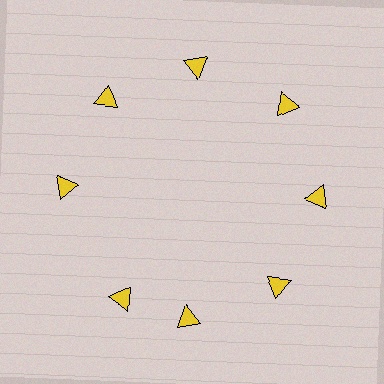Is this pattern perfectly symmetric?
No. The 8 yellow triangles are arranged in a ring, but one element near the 8 o'clock position is rotated out of alignment along the ring, breaking the 8-fold rotational symmetry.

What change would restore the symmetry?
The symmetry would be restored by rotating it back into even spacing with its neighbors so that all 8 triangles sit at equal angles and equal distance from the center.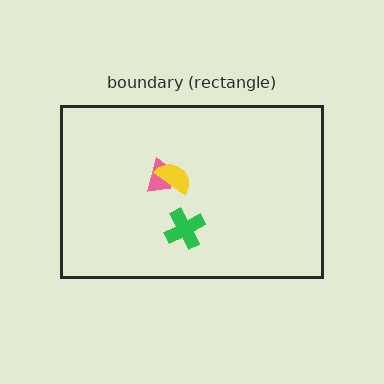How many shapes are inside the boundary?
3 inside, 0 outside.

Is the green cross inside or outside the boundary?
Inside.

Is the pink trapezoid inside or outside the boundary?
Inside.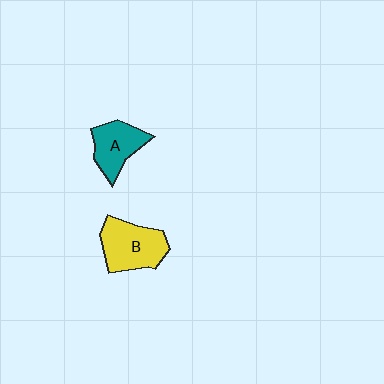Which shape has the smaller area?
Shape A (teal).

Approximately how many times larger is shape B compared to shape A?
Approximately 1.3 times.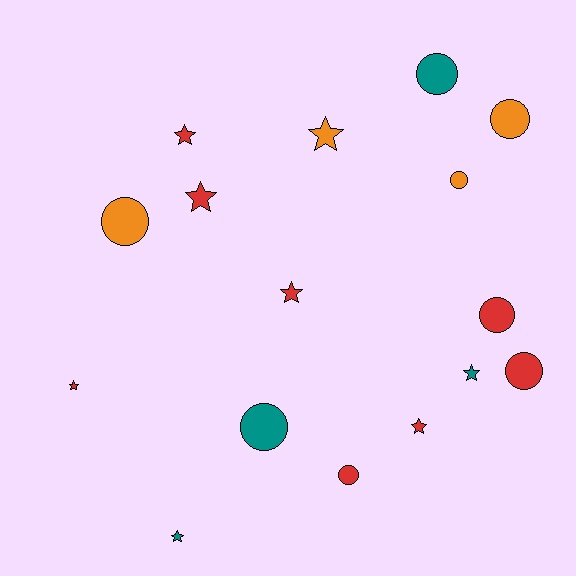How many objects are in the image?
There are 16 objects.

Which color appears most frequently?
Red, with 8 objects.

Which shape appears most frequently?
Circle, with 8 objects.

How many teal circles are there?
There are 2 teal circles.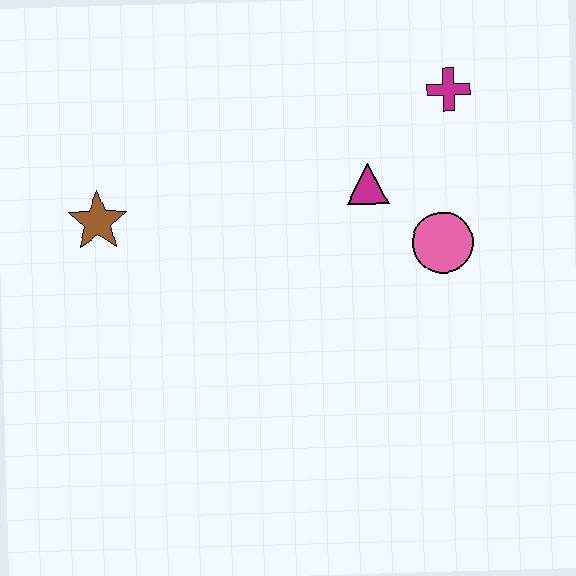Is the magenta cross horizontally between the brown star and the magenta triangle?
No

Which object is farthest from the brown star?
The magenta cross is farthest from the brown star.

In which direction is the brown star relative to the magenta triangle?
The brown star is to the left of the magenta triangle.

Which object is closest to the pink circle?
The magenta triangle is closest to the pink circle.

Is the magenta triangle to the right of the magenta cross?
No